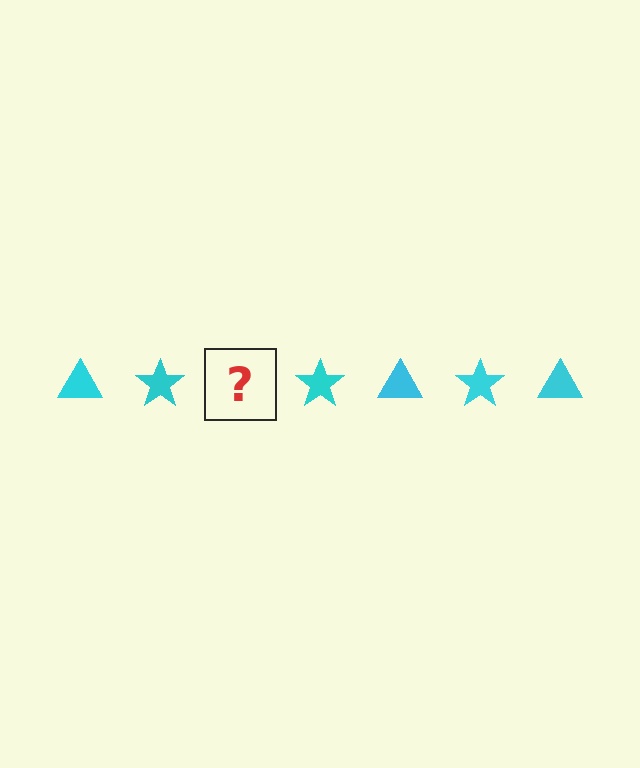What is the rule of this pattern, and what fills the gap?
The rule is that the pattern cycles through triangle, star shapes in cyan. The gap should be filled with a cyan triangle.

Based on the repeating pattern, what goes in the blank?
The blank should be a cyan triangle.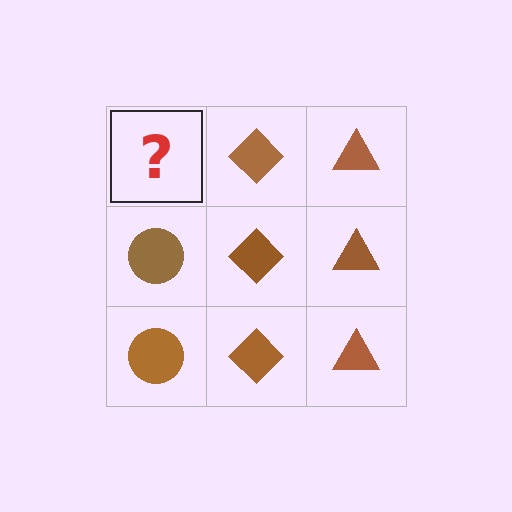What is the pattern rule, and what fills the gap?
The rule is that each column has a consistent shape. The gap should be filled with a brown circle.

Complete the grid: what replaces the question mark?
The question mark should be replaced with a brown circle.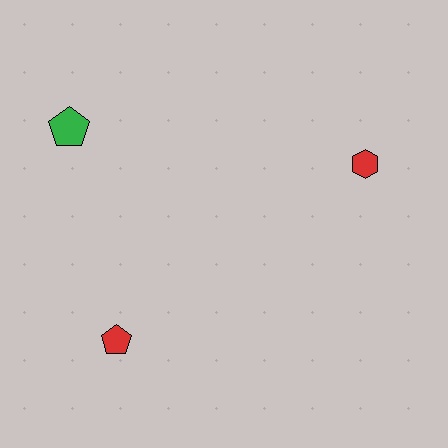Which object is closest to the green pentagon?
The red pentagon is closest to the green pentagon.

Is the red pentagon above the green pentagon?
No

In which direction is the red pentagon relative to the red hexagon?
The red pentagon is to the left of the red hexagon.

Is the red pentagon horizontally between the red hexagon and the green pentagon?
Yes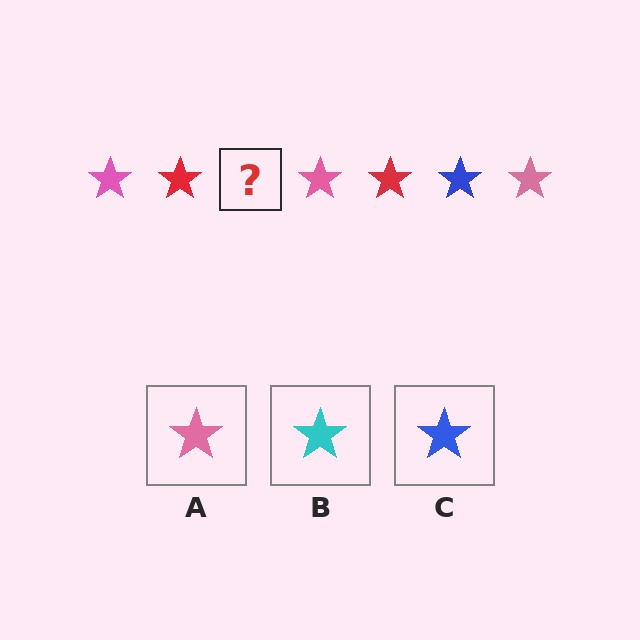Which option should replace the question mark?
Option C.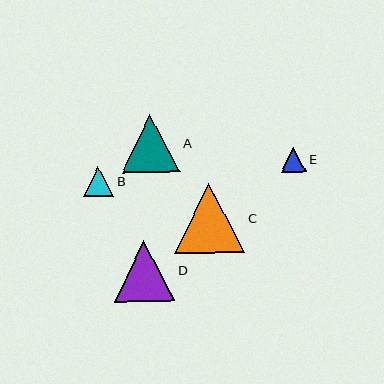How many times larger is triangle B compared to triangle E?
Triangle B is approximately 1.2 times the size of triangle E.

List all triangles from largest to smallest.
From largest to smallest: C, D, A, B, E.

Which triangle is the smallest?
Triangle E is the smallest with a size of approximately 25 pixels.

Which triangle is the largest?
Triangle C is the largest with a size of approximately 70 pixels.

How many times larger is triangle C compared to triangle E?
Triangle C is approximately 2.8 times the size of triangle E.